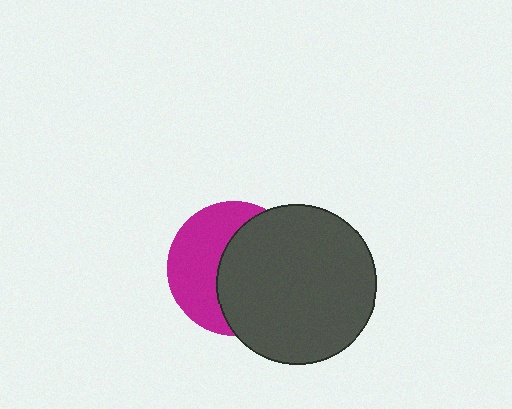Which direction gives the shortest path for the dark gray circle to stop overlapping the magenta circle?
Moving right gives the shortest separation.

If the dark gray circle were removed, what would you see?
You would see the complete magenta circle.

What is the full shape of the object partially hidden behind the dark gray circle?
The partially hidden object is a magenta circle.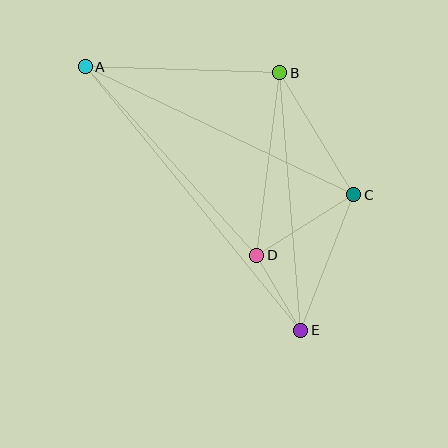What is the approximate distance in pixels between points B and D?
The distance between B and D is approximately 184 pixels.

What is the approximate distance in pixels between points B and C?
The distance between B and C is approximately 143 pixels.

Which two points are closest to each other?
Points D and E are closest to each other.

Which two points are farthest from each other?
Points A and E are farthest from each other.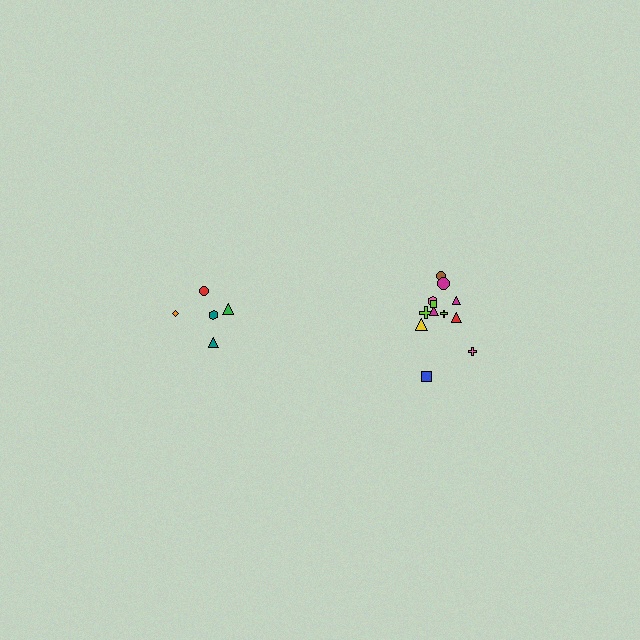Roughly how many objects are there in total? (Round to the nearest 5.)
Roughly 15 objects in total.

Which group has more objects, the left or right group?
The right group.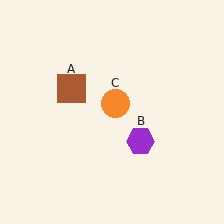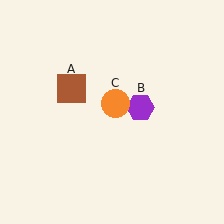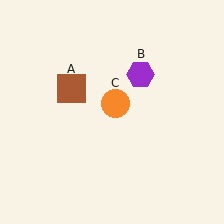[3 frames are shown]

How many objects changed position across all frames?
1 object changed position: purple hexagon (object B).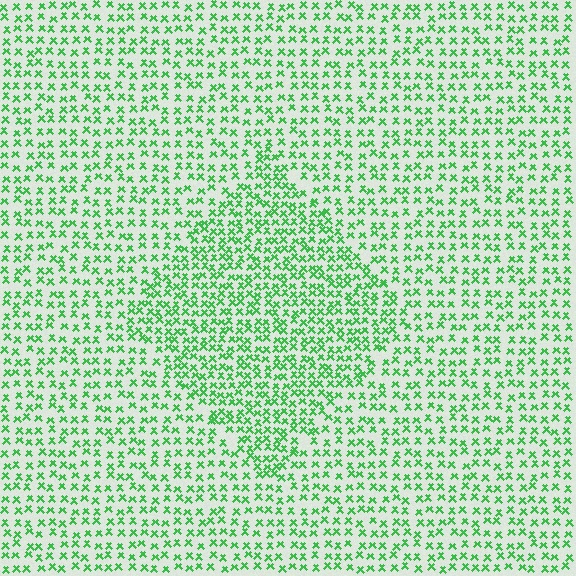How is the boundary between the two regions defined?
The boundary is defined by a change in element density (approximately 1.6x ratio). All elements are the same color, size, and shape.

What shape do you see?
I see a diamond.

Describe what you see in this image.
The image contains small green elements arranged at two different densities. A diamond-shaped region is visible where the elements are more densely packed than the surrounding area.